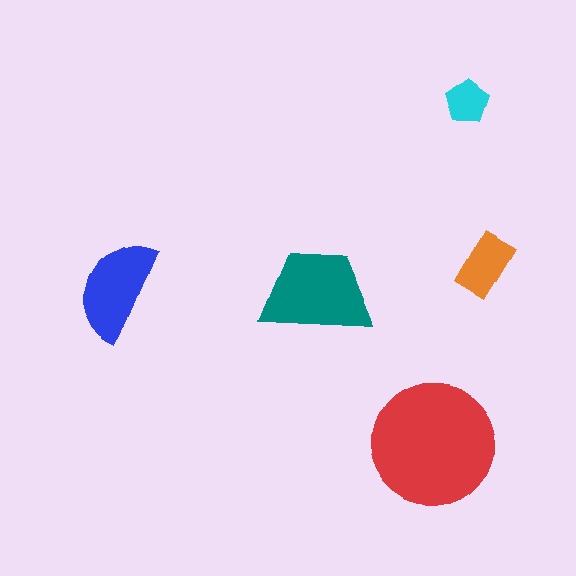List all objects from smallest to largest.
The cyan pentagon, the orange rectangle, the blue semicircle, the teal trapezoid, the red circle.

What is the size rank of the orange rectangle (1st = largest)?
4th.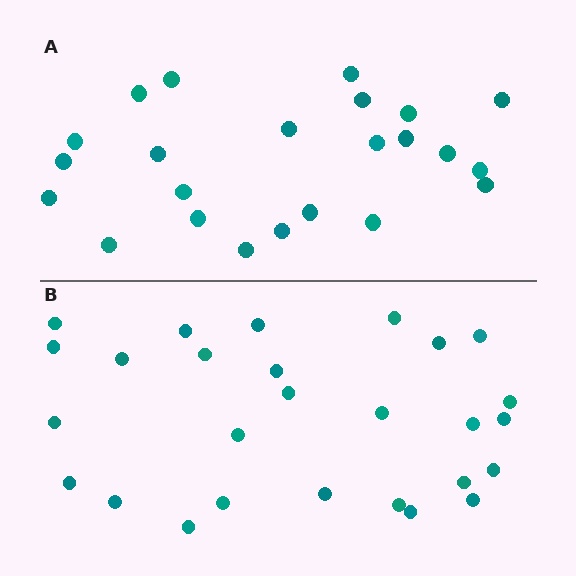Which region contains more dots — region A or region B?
Region B (the bottom region) has more dots.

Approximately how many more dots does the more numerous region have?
Region B has about 4 more dots than region A.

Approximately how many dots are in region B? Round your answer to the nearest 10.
About 30 dots. (The exact count is 27, which rounds to 30.)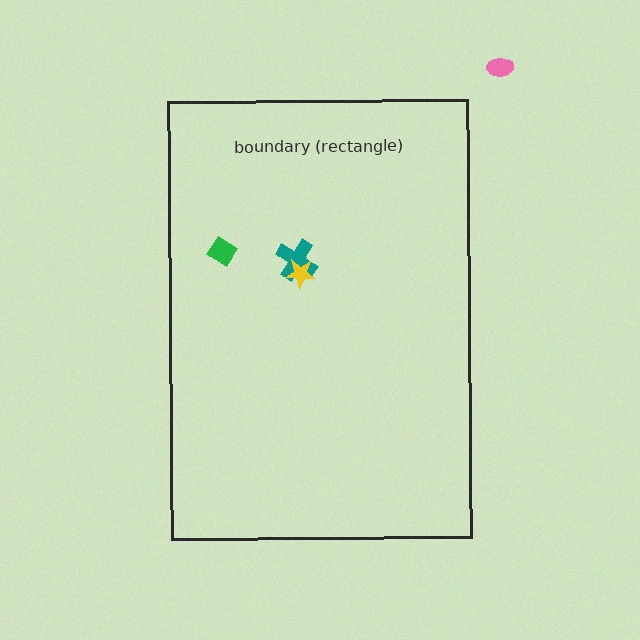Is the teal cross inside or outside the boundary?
Inside.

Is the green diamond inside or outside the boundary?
Inside.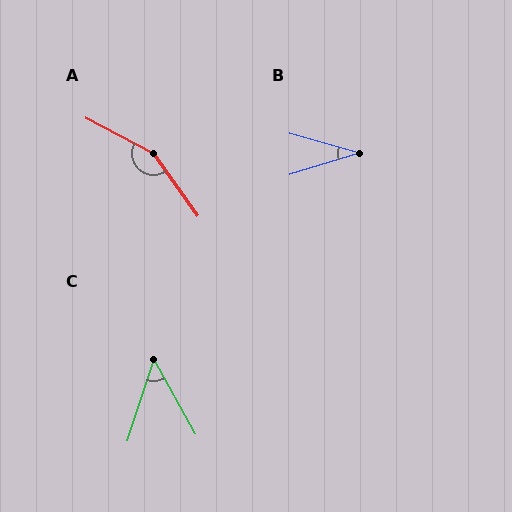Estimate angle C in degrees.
Approximately 47 degrees.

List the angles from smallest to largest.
B (33°), C (47°), A (153°).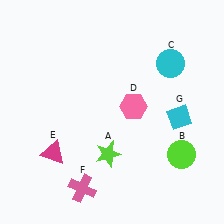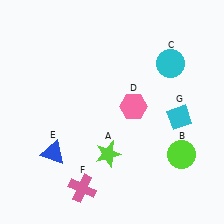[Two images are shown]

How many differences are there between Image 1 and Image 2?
There is 1 difference between the two images.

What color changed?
The triangle (E) changed from magenta in Image 1 to blue in Image 2.